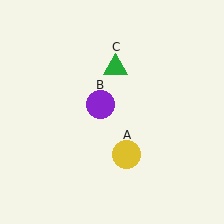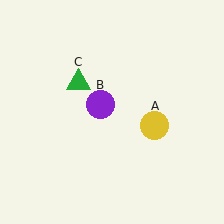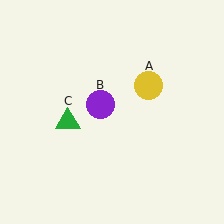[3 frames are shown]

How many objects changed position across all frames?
2 objects changed position: yellow circle (object A), green triangle (object C).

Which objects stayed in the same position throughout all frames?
Purple circle (object B) remained stationary.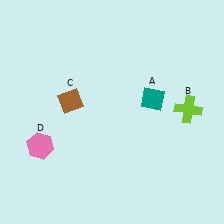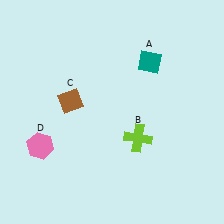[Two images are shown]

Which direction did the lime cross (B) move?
The lime cross (B) moved left.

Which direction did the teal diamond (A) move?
The teal diamond (A) moved up.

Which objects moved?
The objects that moved are: the teal diamond (A), the lime cross (B).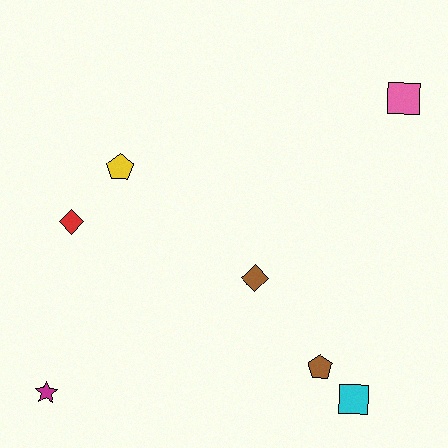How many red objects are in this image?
There is 1 red object.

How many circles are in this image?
There are no circles.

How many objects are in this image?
There are 7 objects.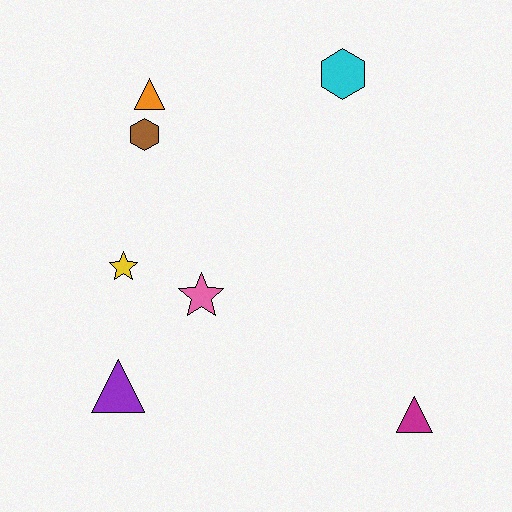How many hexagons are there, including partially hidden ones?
There are 2 hexagons.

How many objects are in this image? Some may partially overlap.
There are 7 objects.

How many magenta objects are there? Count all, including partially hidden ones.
There is 1 magenta object.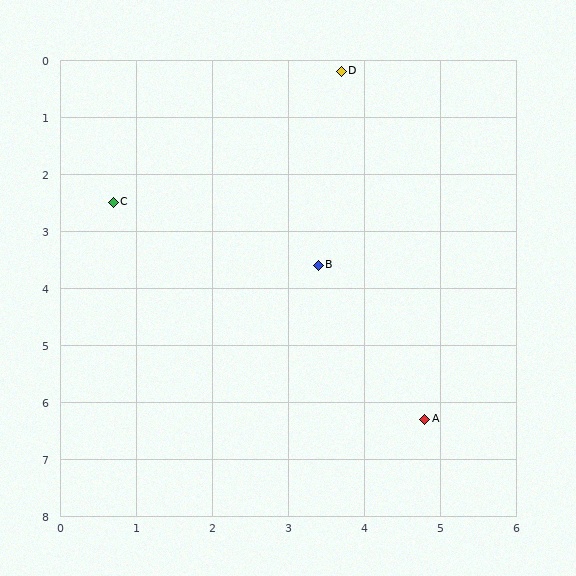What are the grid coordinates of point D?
Point D is at approximately (3.7, 0.2).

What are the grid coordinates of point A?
Point A is at approximately (4.8, 6.3).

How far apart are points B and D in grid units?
Points B and D are about 3.4 grid units apart.